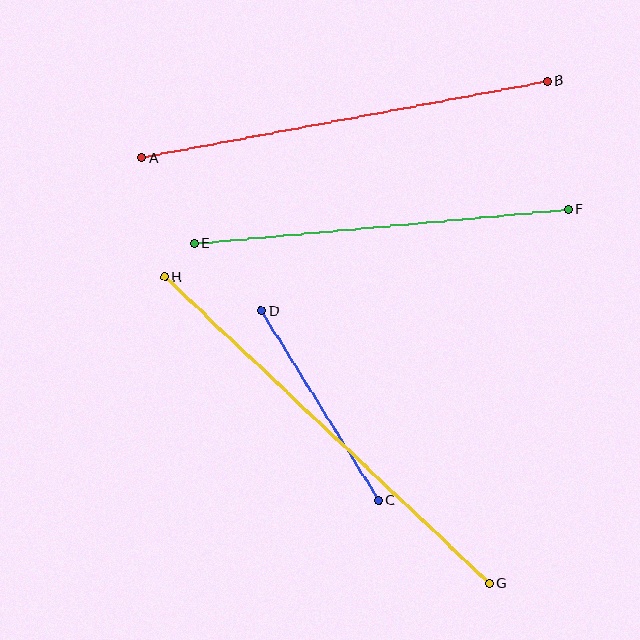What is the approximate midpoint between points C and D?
The midpoint is at approximately (320, 405) pixels.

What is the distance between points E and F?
The distance is approximately 376 pixels.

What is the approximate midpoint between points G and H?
The midpoint is at approximately (327, 431) pixels.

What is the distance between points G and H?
The distance is approximately 447 pixels.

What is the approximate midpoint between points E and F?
The midpoint is at approximately (382, 227) pixels.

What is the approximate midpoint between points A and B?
The midpoint is at approximately (344, 119) pixels.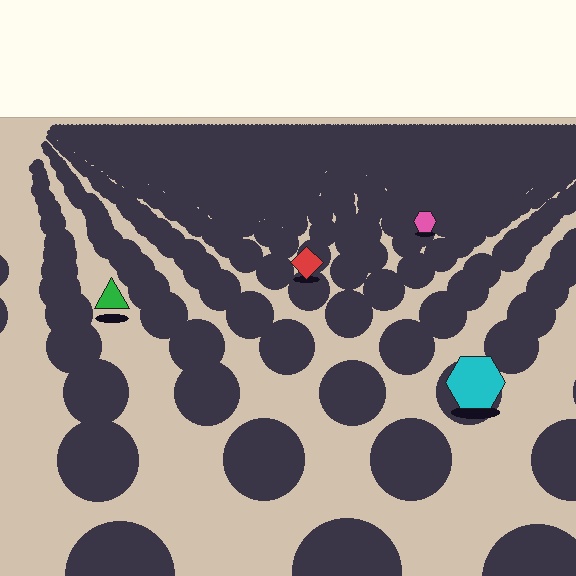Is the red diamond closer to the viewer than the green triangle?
No. The green triangle is closer — you can tell from the texture gradient: the ground texture is coarser near it.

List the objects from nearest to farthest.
From nearest to farthest: the cyan hexagon, the green triangle, the red diamond, the pink hexagon.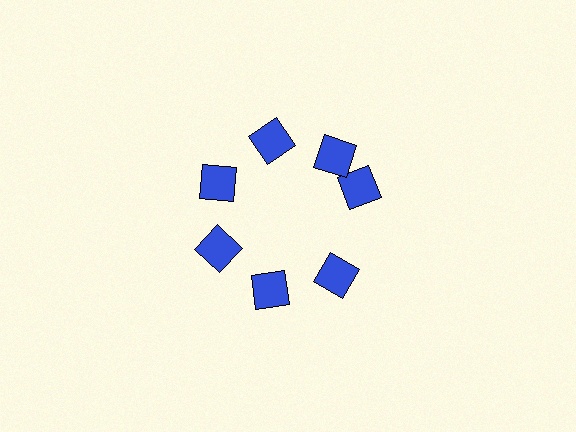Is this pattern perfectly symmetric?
No. The 7 blue diamonds are arranged in a ring, but one element near the 3 o'clock position is rotated out of alignment along the ring, breaking the 7-fold rotational symmetry.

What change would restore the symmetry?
The symmetry would be restored by rotating it back into even spacing with its neighbors so that all 7 diamonds sit at equal angles and equal distance from the center.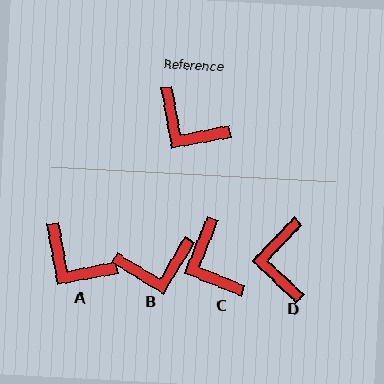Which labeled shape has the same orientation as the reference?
A.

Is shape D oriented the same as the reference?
No, it is off by about 54 degrees.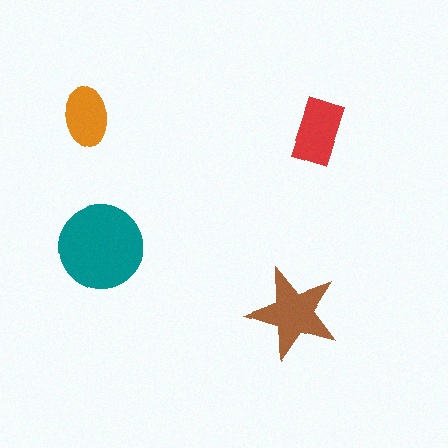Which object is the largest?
The teal circle.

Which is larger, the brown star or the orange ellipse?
The brown star.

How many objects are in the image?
There are 4 objects in the image.